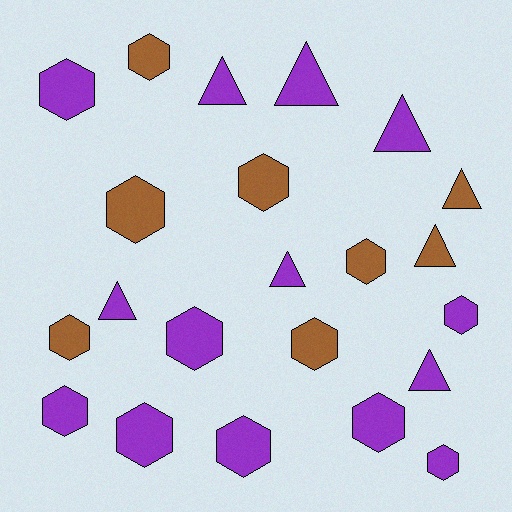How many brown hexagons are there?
There are 6 brown hexagons.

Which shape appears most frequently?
Hexagon, with 14 objects.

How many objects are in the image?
There are 22 objects.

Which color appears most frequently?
Purple, with 14 objects.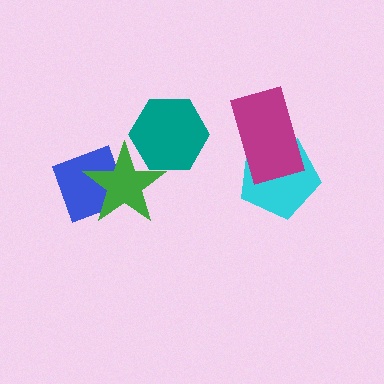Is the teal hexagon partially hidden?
No, no other shape covers it.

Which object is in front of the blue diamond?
The green star is in front of the blue diamond.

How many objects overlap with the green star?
2 objects overlap with the green star.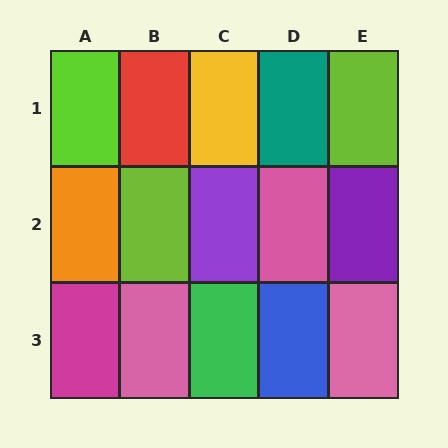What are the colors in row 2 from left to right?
Orange, lime, purple, pink, purple.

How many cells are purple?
2 cells are purple.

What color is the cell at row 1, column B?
Red.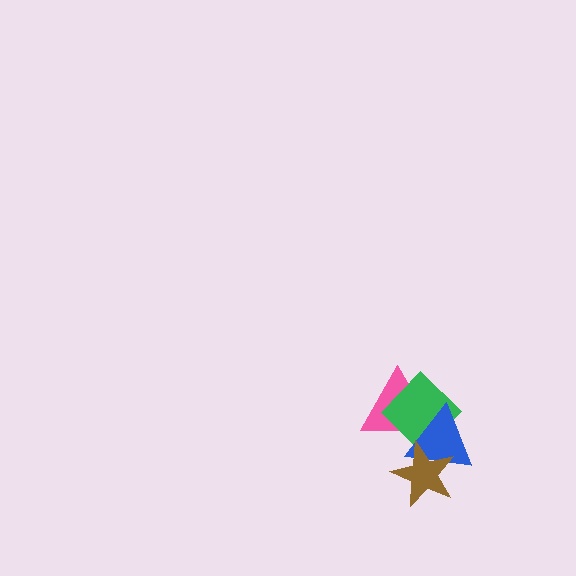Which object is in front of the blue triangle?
The brown star is in front of the blue triangle.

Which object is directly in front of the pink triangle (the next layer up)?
The green diamond is directly in front of the pink triangle.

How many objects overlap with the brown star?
1 object overlaps with the brown star.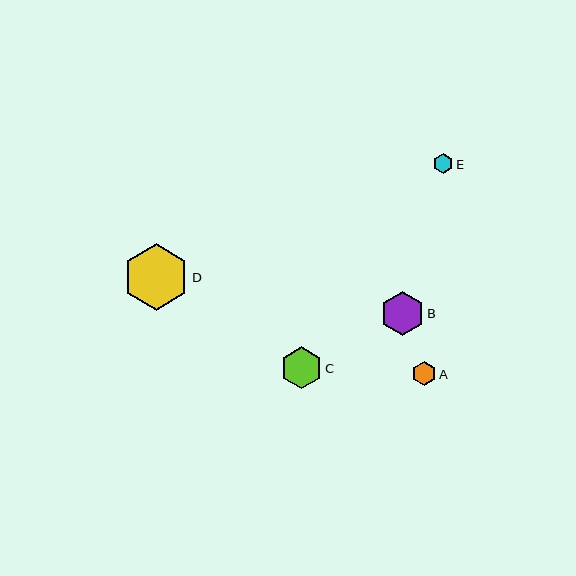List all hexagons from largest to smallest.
From largest to smallest: D, B, C, A, E.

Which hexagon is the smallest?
Hexagon E is the smallest with a size of approximately 20 pixels.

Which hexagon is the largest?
Hexagon D is the largest with a size of approximately 66 pixels.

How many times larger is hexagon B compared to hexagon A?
Hexagon B is approximately 1.8 times the size of hexagon A.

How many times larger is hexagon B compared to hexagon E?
Hexagon B is approximately 2.2 times the size of hexagon E.